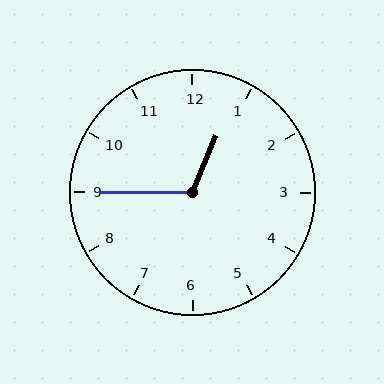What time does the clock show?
12:45.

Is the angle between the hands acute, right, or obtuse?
It is obtuse.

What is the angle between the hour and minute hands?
Approximately 112 degrees.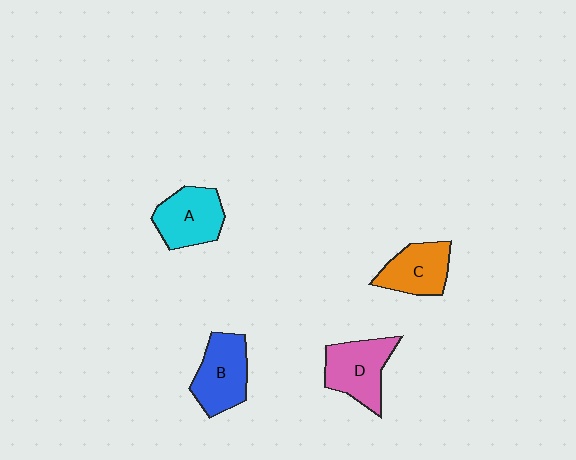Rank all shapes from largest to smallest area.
From largest to smallest: D (pink), B (blue), A (cyan), C (orange).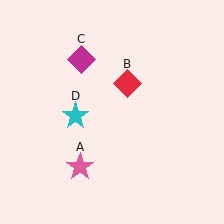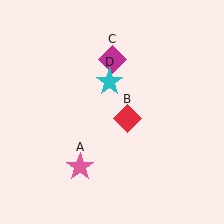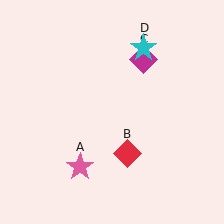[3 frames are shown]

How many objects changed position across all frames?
3 objects changed position: red diamond (object B), magenta diamond (object C), cyan star (object D).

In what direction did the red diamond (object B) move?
The red diamond (object B) moved down.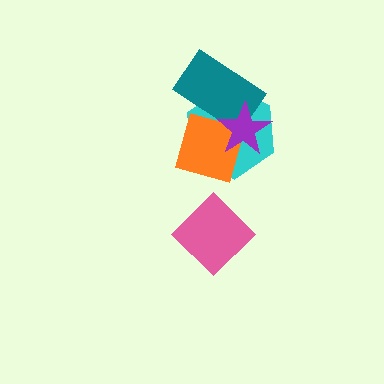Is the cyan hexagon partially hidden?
Yes, it is partially covered by another shape.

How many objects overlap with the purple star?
3 objects overlap with the purple star.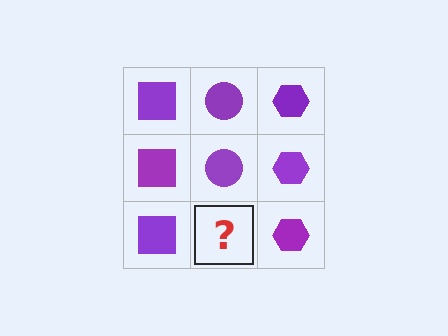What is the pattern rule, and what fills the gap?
The rule is that each column has a consistent shape. The gap should be filled with a purple circle.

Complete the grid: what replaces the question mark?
The question mark should be replaced with a purple circle.